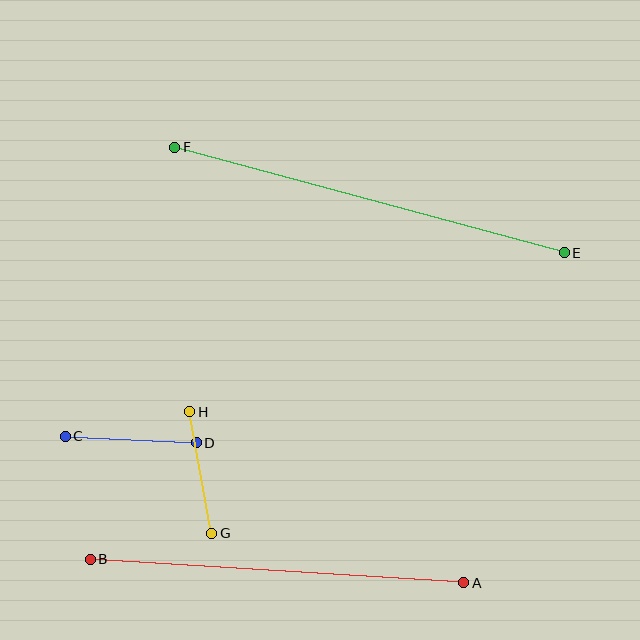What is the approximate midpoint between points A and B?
The midpoint is at approximately (277, 571) pixels.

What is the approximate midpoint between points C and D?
The midpoint is at approximately (131, 439) pixels.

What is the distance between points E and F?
The distance is approximately 403 pixels.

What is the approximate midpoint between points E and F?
The midpoint is at approximately (370, 200) pixels.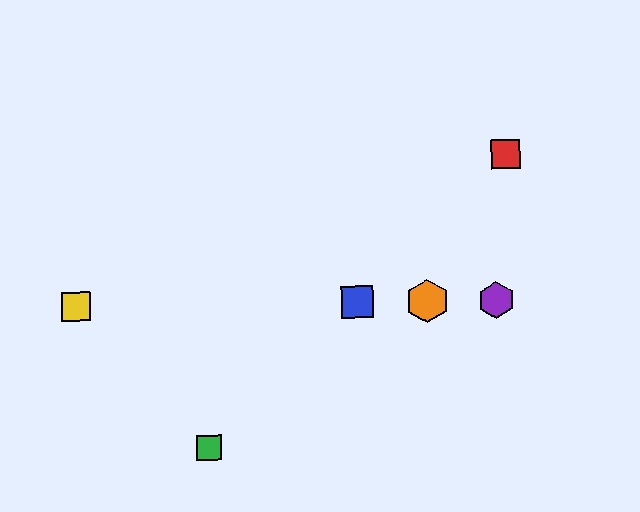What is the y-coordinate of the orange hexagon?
The orange hexagon is at y≈301.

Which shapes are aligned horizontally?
The blue square, the yellow square, the purple hexagon, the orange hexagon are aligned horizontally.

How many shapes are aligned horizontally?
4 shapes (the blue square, the yellow square, the purple hexagon, the orange hexagon) are aligned horizontally.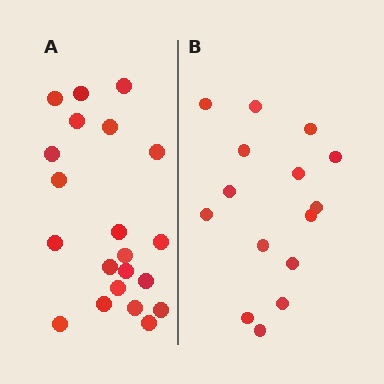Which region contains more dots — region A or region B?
Region A (the left region) has more dots.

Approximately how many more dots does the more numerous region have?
Region A has about 6 more dots than region B.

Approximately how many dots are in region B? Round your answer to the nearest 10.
About 20 dots. (The exact count is 15, which rounds to 20.)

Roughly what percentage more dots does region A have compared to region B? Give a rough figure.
About 40% more.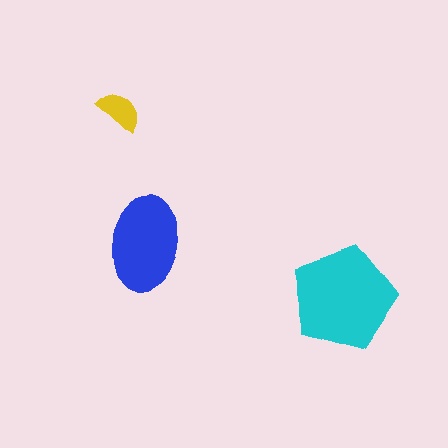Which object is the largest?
The cyan pentagon.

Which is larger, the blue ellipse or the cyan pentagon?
The cyan pentagon.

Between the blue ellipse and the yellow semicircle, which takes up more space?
The blue ellipse.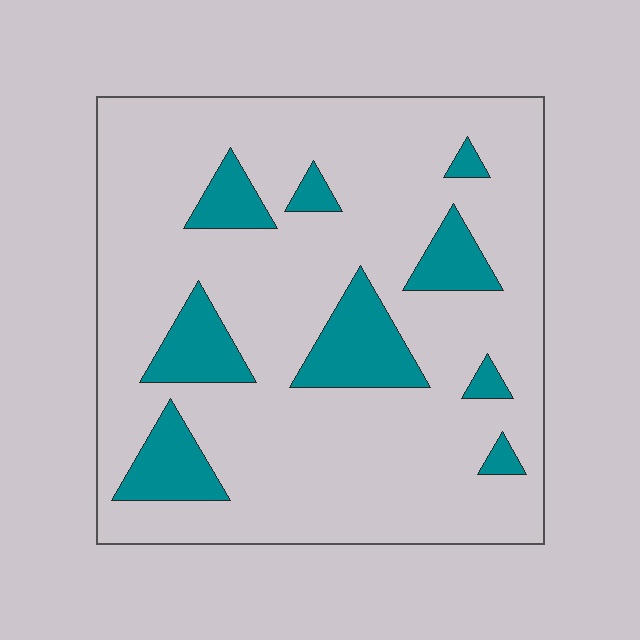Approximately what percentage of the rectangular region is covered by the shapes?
Approximately 15%.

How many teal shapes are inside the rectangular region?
9.